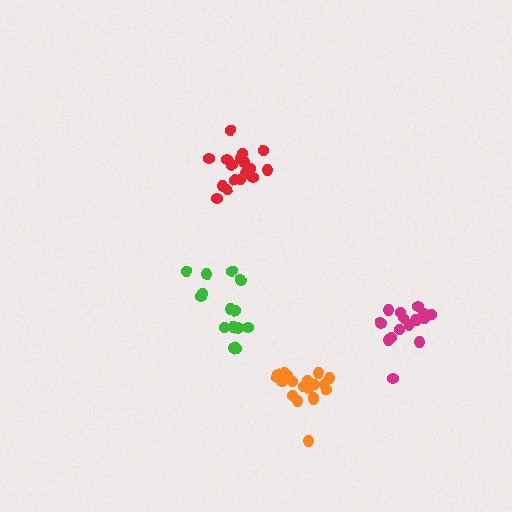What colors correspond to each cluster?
The clusters are colored: green, red, magenta, orange.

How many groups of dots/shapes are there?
There are 4 groups.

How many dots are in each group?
Group 1: 14 dots, Group 2: 17 dots, Group 3: 15 dots, Group 4: 19 dots (65 total).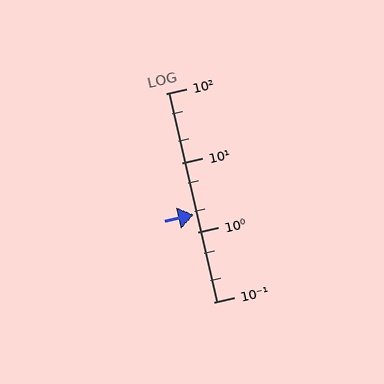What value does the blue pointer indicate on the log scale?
The pointer indicates approximately 1.8.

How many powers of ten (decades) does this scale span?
The scale spans 3 decades, from 0.1 to 100.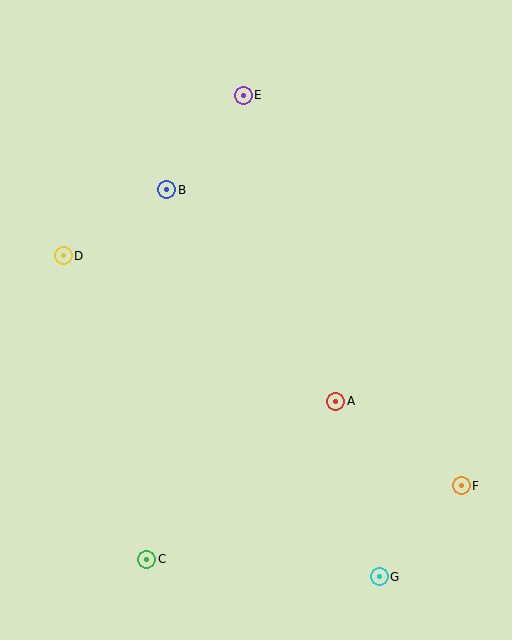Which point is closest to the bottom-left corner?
Point C is closest to the bottom-left corner.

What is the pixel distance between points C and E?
The distance between C and E is 474 pixels.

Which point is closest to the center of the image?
Point A at (336, 401) is closest to the center.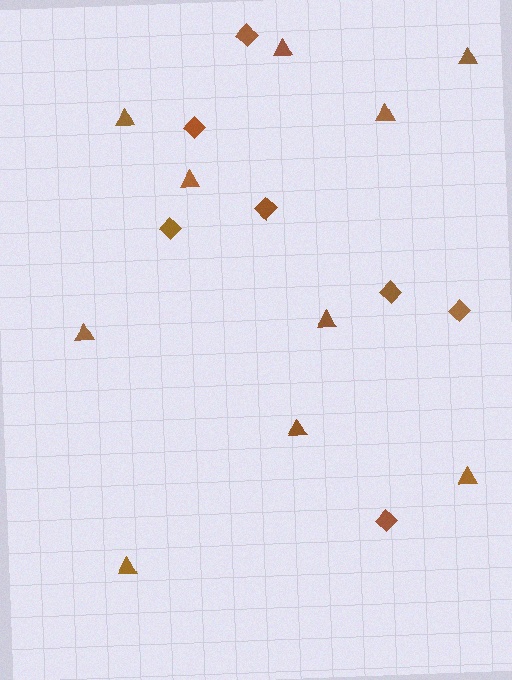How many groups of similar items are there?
There are 2 groups: one group of triangles (10) and one group of diamonds (7).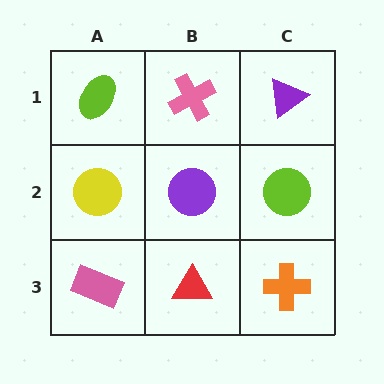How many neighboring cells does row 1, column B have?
3.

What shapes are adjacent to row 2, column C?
A purple triangle (row 1, column C), an orange cross (row 3, column C), a purple circle (row 2, column B).